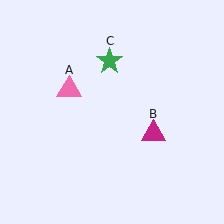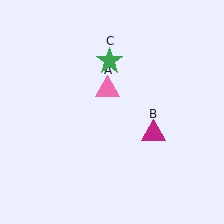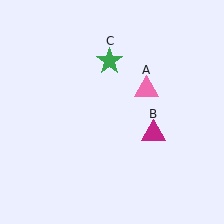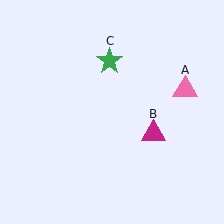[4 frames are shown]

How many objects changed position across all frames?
1 object changed position: pink triangle (object A).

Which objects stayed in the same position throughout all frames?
Magenta triangle (object B) and green star (object C) remained stationary.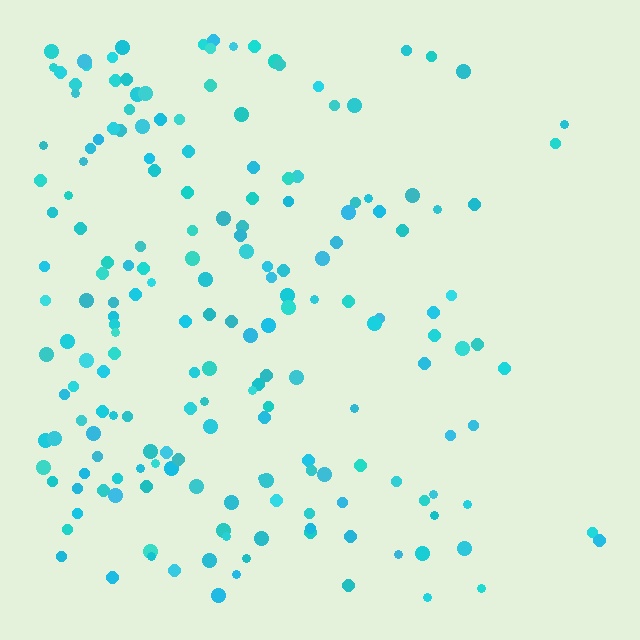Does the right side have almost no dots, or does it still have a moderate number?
Still a moderate number, just noticeably fewer than the left.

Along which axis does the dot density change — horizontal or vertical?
Horizontal.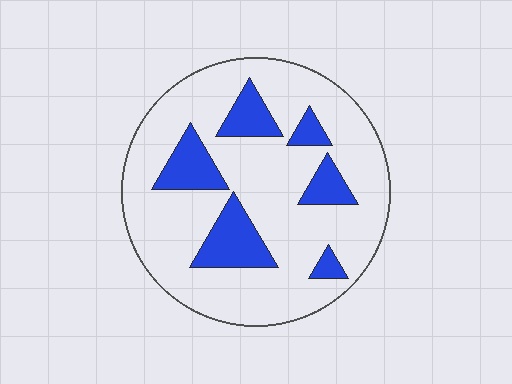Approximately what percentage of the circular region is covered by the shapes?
Approximately 20%.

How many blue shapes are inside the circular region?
6.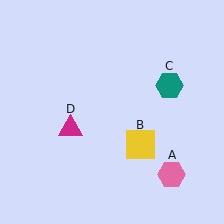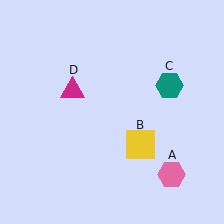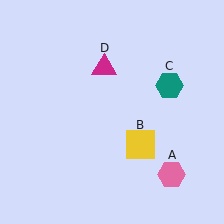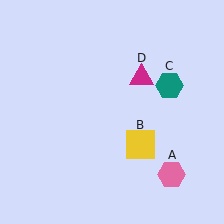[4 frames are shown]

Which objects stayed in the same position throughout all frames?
Pink hexagon (object A) and yellow square (object B) and teal hexagon (object C) remained stationary.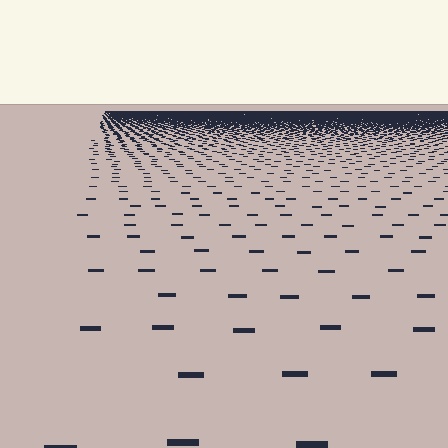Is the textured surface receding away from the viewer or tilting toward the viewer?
The surface is receding away from the viewer. Texture elements get smaller and denser toward the top.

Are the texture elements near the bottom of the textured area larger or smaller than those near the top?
Larger. Near the bottom, elements are closer to the viewer and appear at a bigger on-screen size.